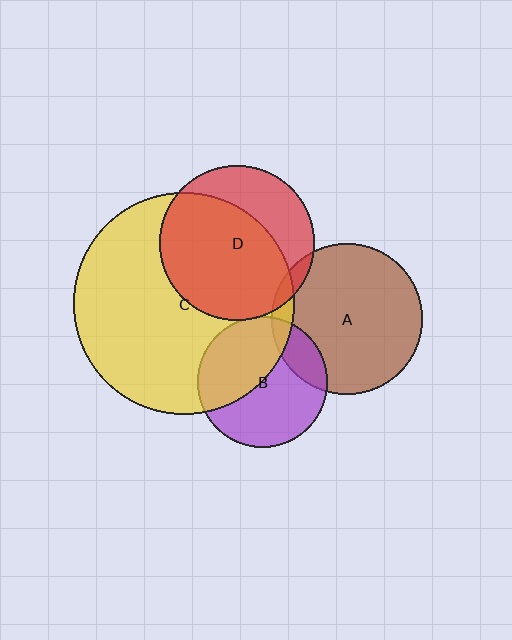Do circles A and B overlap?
Yes.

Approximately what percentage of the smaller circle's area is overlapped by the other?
Approximately 15%.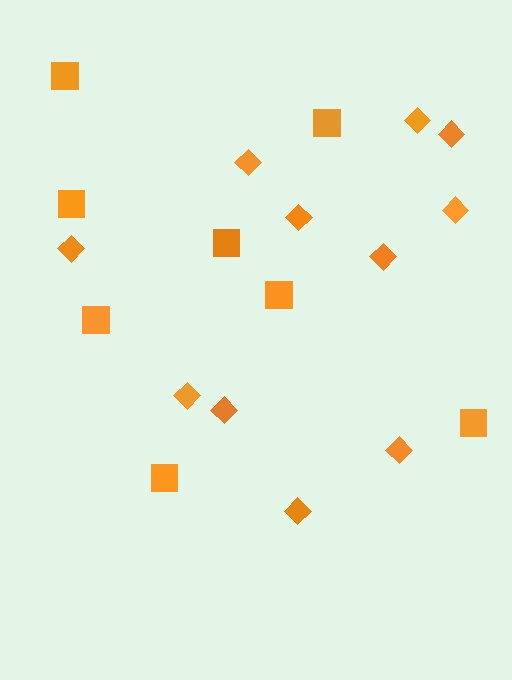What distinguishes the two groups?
There are 2 groups: one group of diamonds (11) and one group of squares (8).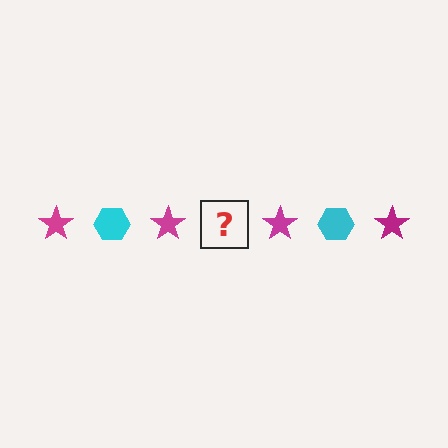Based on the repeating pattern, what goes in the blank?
The blank should be a cyan hexagon.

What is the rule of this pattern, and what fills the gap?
The rule is that the pattern alternates between magenta star and cyan hexagon. The gap should be filled with a cyan hexagon.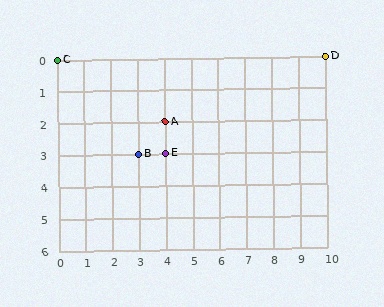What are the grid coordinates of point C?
Point C is at grid coordinates (0, 0).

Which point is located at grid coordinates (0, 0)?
Point C is at (0, 0).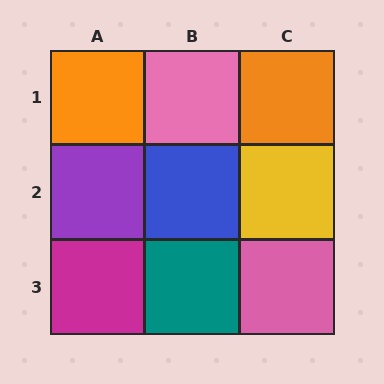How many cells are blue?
1 cell is blue.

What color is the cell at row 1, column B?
Pink.